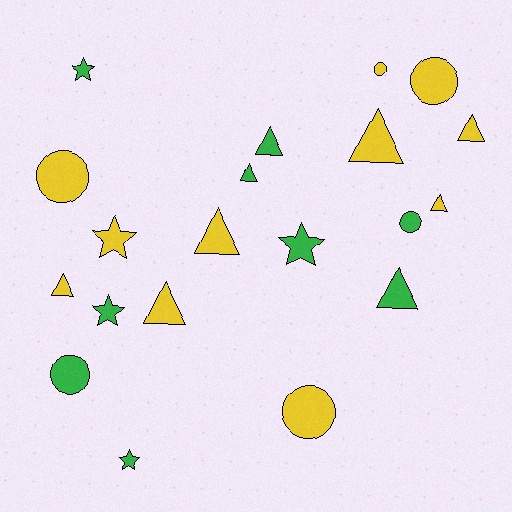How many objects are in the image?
There are 20 objects.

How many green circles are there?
There are 2 green circles.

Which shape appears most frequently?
Triangle, with 9 objects.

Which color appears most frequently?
Yellow, with 11 objects.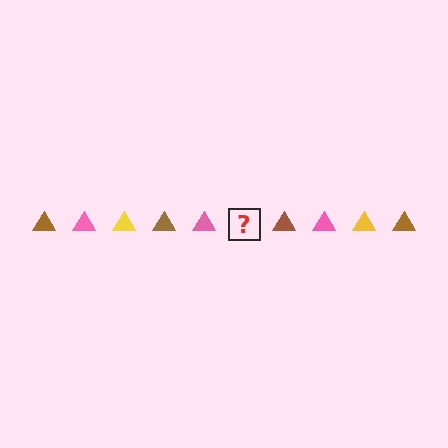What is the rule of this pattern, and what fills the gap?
The rule is that the pattern cycles through brown, pink, yellow triangles. The gap should be filled with a yellow triangle.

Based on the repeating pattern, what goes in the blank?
The blank should be a yellow triangle.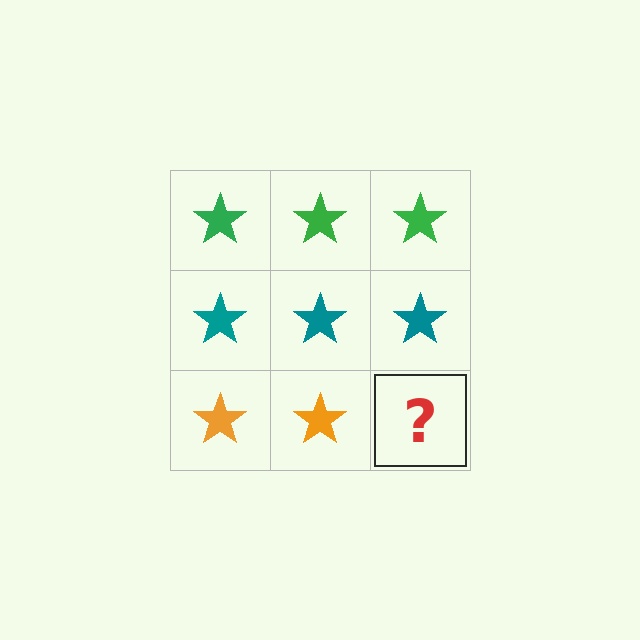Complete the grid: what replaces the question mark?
The question mark should be replaced with an orange star.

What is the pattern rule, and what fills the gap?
The rule is that each row has a consistent color. The gap should be filled with an orange star.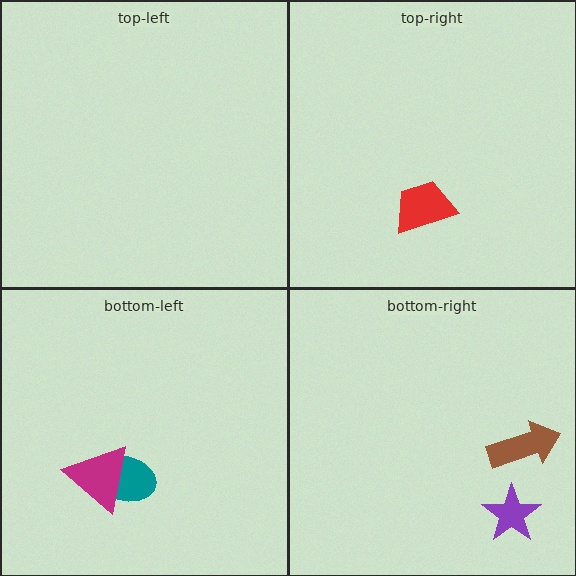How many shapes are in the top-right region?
1.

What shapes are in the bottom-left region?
The teal ellipse, the magenta triangle.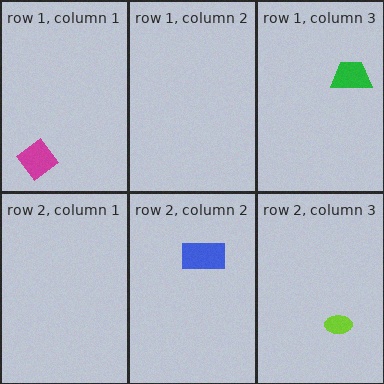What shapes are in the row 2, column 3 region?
The lime ellipse.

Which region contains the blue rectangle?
The row 2, column 2 region.